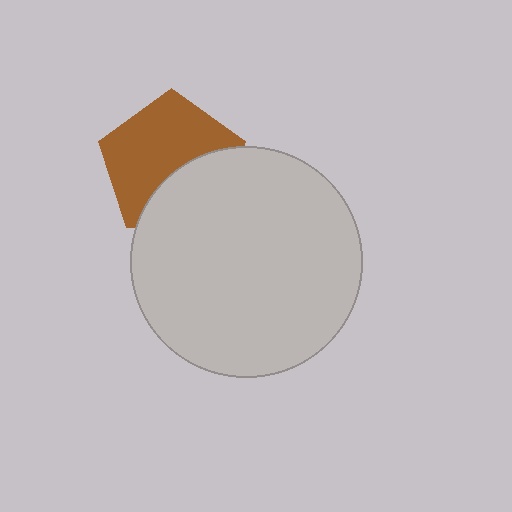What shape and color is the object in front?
The object in front is a light gray circle.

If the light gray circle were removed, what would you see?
You would see the complete brown pentagon.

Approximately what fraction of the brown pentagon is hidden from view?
Roughly 38% of the brown pentagon is hidden behind the light gray circle.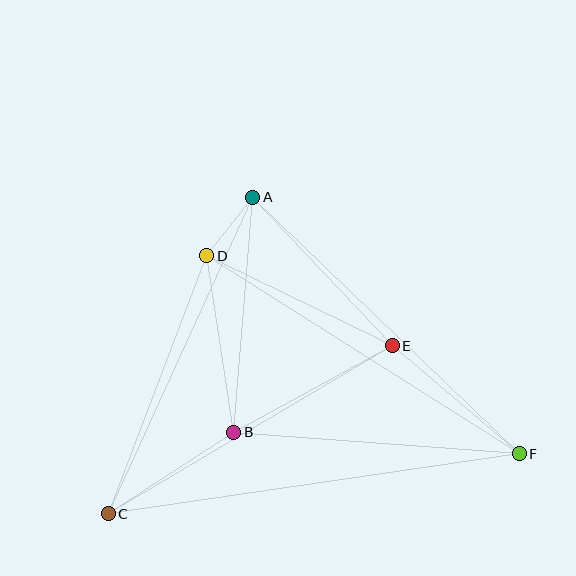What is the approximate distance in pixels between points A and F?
The distance between A and F is approximately 370 pixels.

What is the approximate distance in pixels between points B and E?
The distance between B and E is approximately 180 pixels.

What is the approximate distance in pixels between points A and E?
The distance between A and E is approximately 204 pixels.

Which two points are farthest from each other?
Points C and F are farthest from each other.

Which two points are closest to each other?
Points A and D are closest to each other.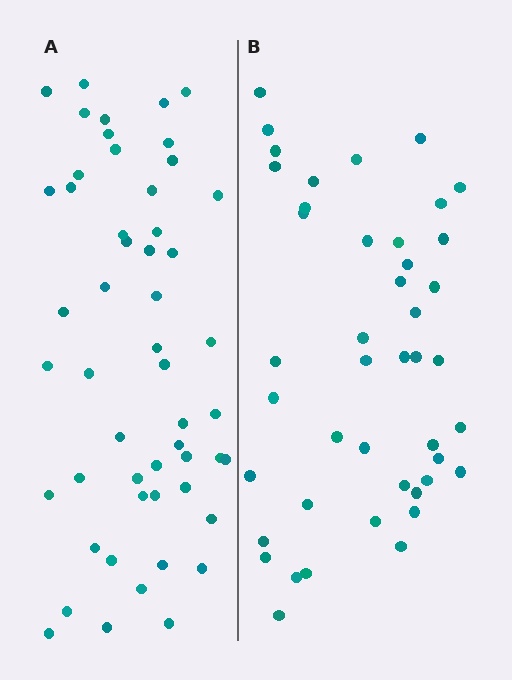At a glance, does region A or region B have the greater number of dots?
Region A (the left region) has more dots.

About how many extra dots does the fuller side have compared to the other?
Region A has roughly 8 or so more dots than region B.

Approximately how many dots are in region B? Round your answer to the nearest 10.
About 40 dots. (The exact count is 44, which rounds to 40.)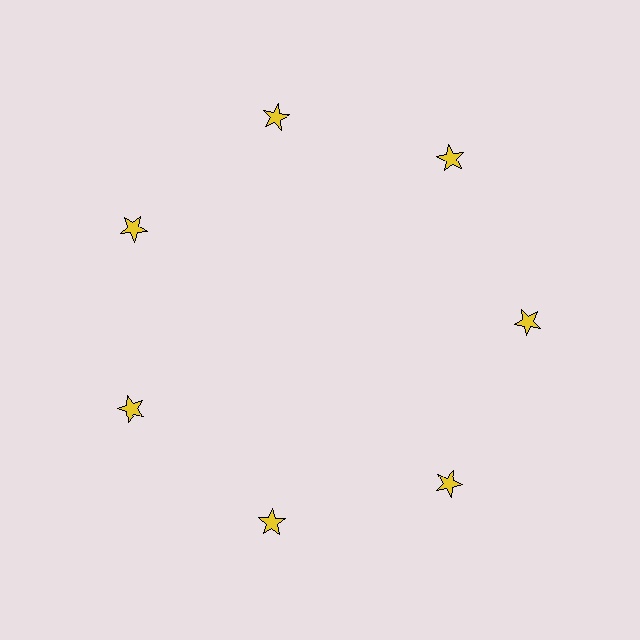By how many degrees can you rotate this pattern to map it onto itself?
The pattern maps onto itself every 51 degrees of rotation.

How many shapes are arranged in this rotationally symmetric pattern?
There are 7 shapes, arranged in 7 groups of 1.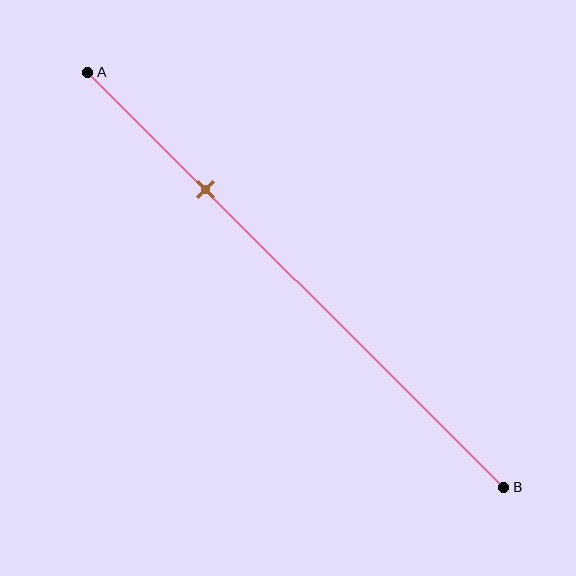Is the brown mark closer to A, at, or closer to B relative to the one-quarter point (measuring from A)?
The brown mark is closer to point B than the one-quarter point of segment AB.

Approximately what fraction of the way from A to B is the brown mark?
The brown mark is approximately 30% of the way from A to B.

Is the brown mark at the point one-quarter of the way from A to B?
No, the mark is at about 30% from A, not at the 25% one-quarter point.